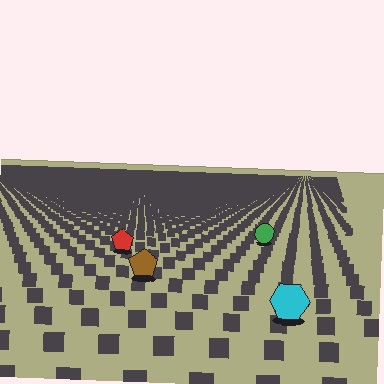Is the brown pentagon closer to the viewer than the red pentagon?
Yes. The brown pentagon is closer — you can tell from the texture gradient: the ground texture is coarser near it.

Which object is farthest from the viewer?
The green circle is farthest from the viewer. It appears smaller and the ground texture around it is denser.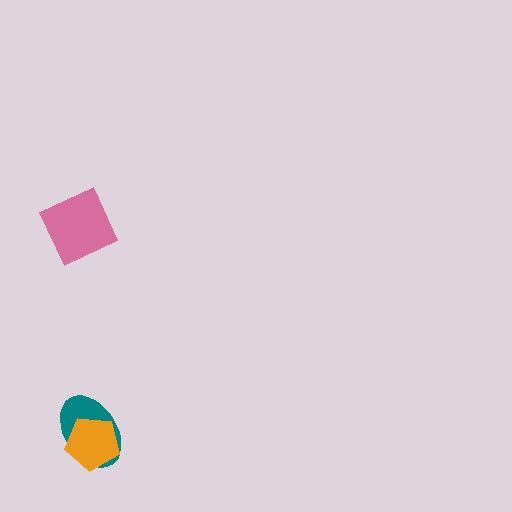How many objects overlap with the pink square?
0 objects overlap with the pink square.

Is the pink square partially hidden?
No, no other shape covers it.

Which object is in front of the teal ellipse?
The orange pentagon is in front of the teal ellipse.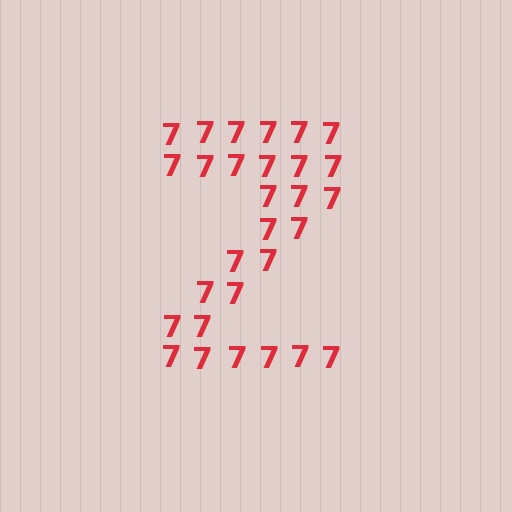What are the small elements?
The small elements are digit 7's.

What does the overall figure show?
The overall figure shows the letter Z.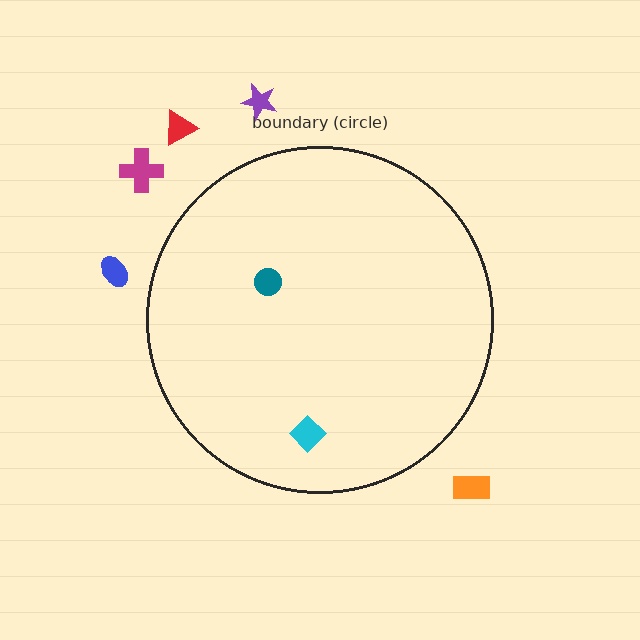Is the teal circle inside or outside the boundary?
Inside.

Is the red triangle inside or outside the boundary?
Outside.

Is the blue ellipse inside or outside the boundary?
Outside.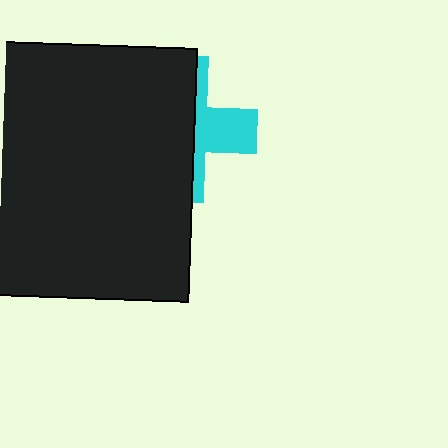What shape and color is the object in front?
The object in front is a black square.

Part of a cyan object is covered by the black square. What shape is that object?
It is a cross.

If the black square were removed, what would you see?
You would see the complete cyan cross.